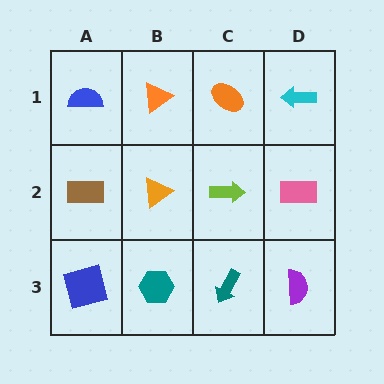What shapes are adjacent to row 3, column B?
An orange triangle (row 2, column B), a blue square (row 3, column A), a teal arrow (row 3, column C).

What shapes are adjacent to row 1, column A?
A brown rectangle (row 2, column A), an orange triangle (row 1, column B).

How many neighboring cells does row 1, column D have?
2.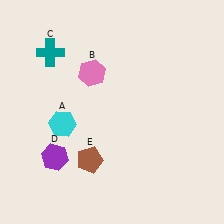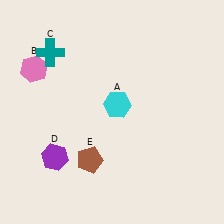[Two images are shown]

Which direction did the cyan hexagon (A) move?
The cyan hexagon (A) moved right.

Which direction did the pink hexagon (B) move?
The pink hexagon (B) moved left.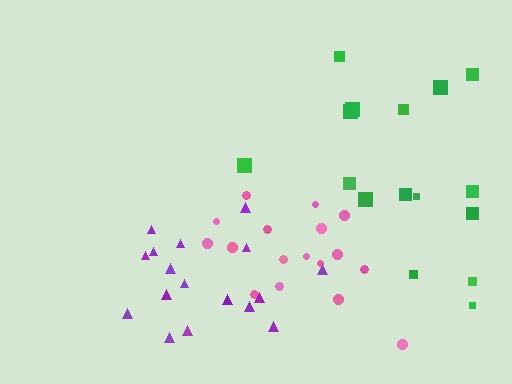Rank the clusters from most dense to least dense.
pink, purple, green.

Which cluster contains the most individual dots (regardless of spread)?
Pink (17).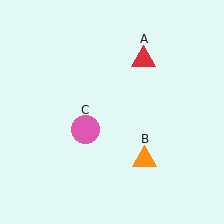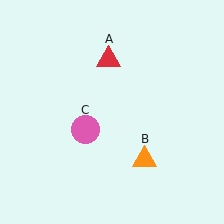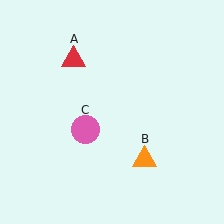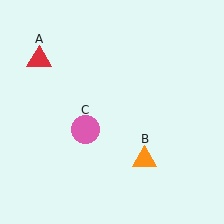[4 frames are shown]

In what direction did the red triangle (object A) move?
The red triangle (object A) moved left.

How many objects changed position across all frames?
1 object changed position: red triangle (object A).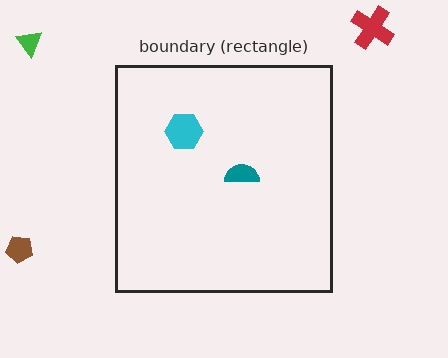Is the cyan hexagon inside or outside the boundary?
Inside.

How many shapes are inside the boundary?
2 inside, 3 outside.